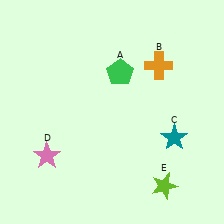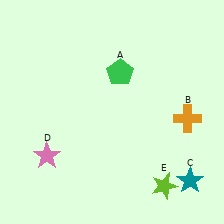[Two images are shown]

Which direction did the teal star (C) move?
The teal star (C) moved down.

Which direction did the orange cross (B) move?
The orange cross (B) moved down.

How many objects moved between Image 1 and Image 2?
2 objects moved between the two images.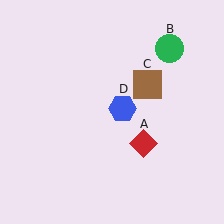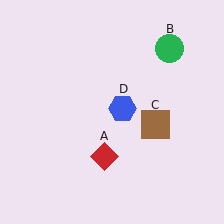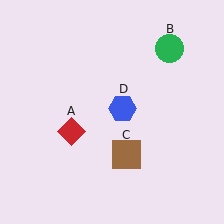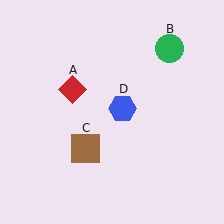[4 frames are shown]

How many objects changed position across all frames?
2 objects changed position: red diamond (object A), brown square (object C).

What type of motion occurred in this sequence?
The red diamond (object A), brown square (object C) rotated clockwise around the center of the scene.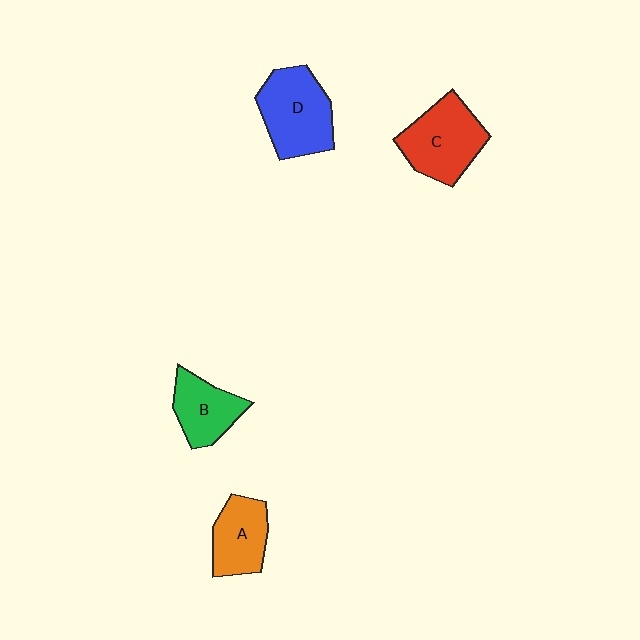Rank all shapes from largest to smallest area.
From largest to smallest: D (blue), C (red), A (orange), B (green).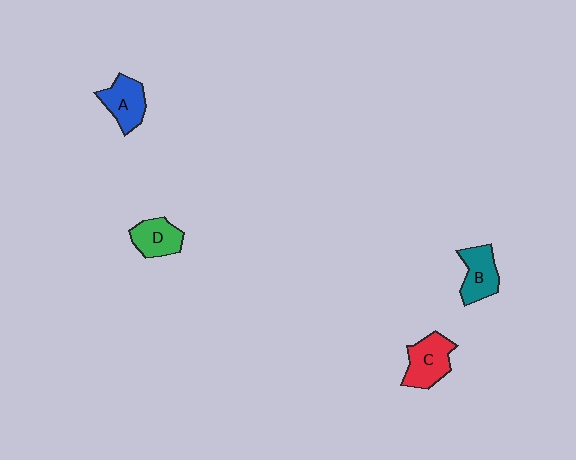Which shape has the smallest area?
Shape D (green).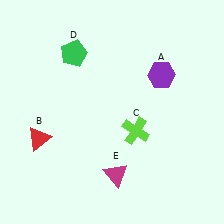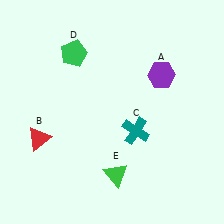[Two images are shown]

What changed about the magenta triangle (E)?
In Image 1, E is magenta. In Image 2, it changed to green.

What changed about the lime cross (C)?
In Image 1, C is lime. In Image 2, it changed to teal.